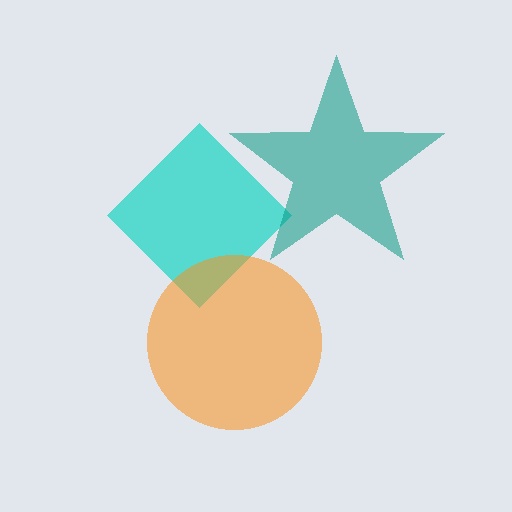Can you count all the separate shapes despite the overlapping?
Yes, there are 3 separate shapes.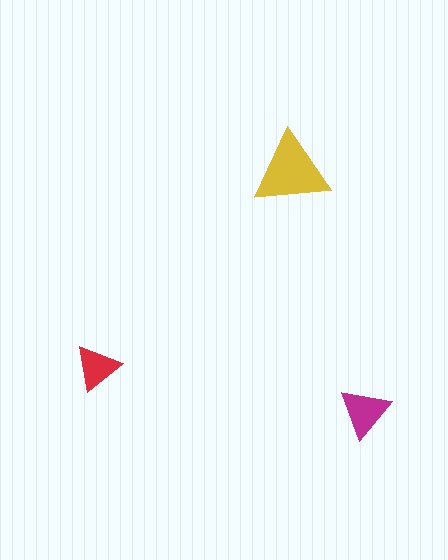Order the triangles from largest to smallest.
the yellow one, the magenta one, the red one.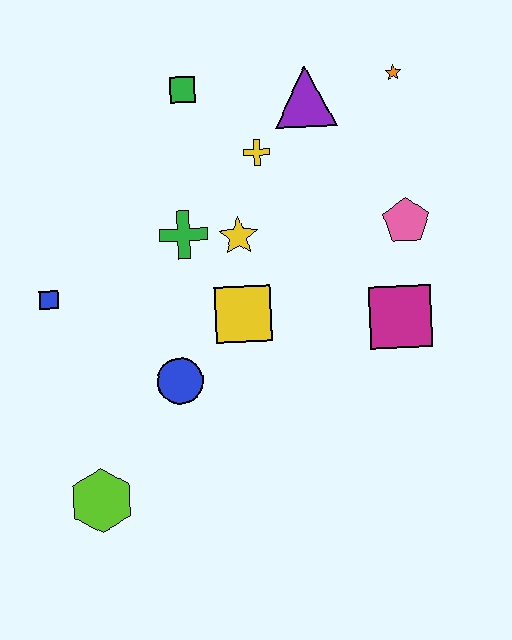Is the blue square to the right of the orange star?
No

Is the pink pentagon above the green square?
No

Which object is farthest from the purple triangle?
The lime hexagon is farthest from the purple triangle.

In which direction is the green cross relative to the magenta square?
The green cross is to the left of the magenta square.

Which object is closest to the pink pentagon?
The magenta square is closest to the pink pentagon.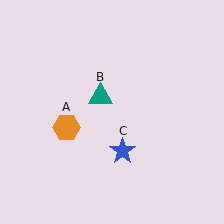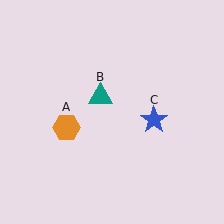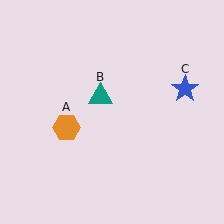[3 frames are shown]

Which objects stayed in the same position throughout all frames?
Orange hexagon (object A) and teal triangle (object B) remained stationary.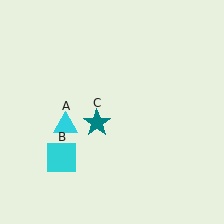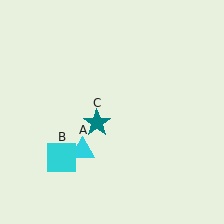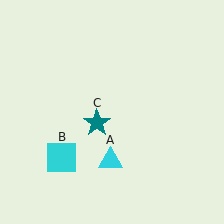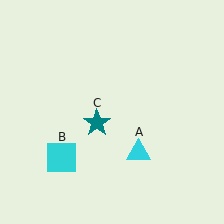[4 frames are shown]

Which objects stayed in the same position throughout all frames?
Cyan square (object B) and teal star (object C) remained stationary.